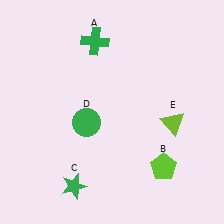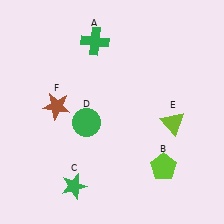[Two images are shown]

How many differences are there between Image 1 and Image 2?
There is 1 difference between the two images.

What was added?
A brown star (F) was added in Image 2.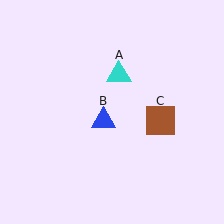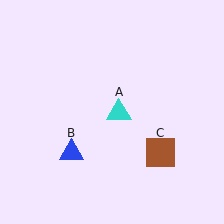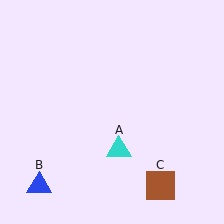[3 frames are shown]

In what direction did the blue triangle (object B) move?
The blue triangle (object B) moved down and to the left.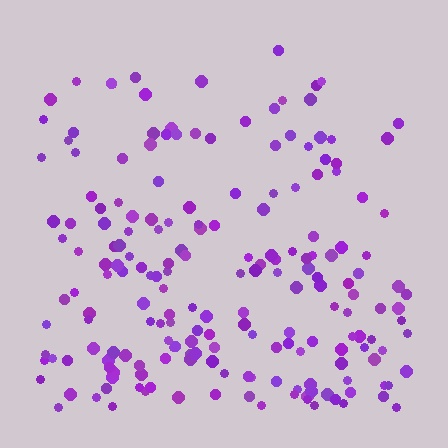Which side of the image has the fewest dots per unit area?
The top.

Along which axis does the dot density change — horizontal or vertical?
Vertical.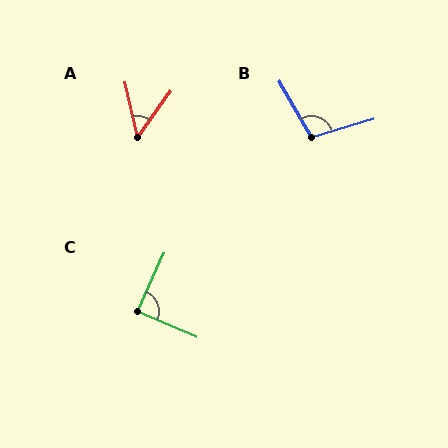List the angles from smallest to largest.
A (48°), C (89°), B (103°).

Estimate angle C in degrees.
Approximately 89 degrees.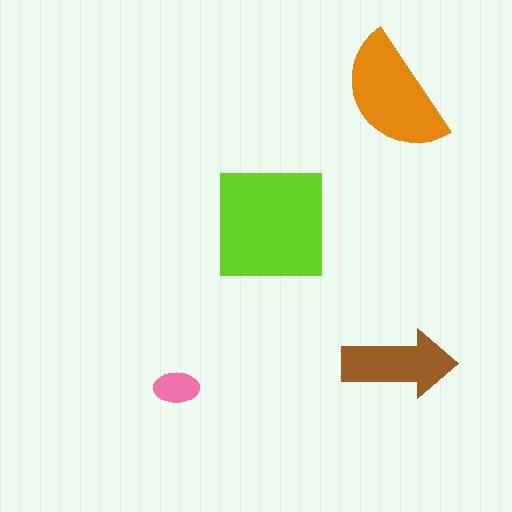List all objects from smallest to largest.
The pink ellipse, the brown arrow, the orange semicircle, the lime square.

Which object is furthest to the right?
The brown arrow is rightmost.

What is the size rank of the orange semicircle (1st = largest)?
2nd.